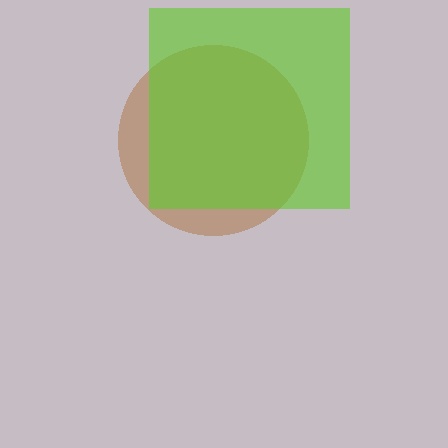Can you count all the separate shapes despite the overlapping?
Yes, there are 2 separate shapes.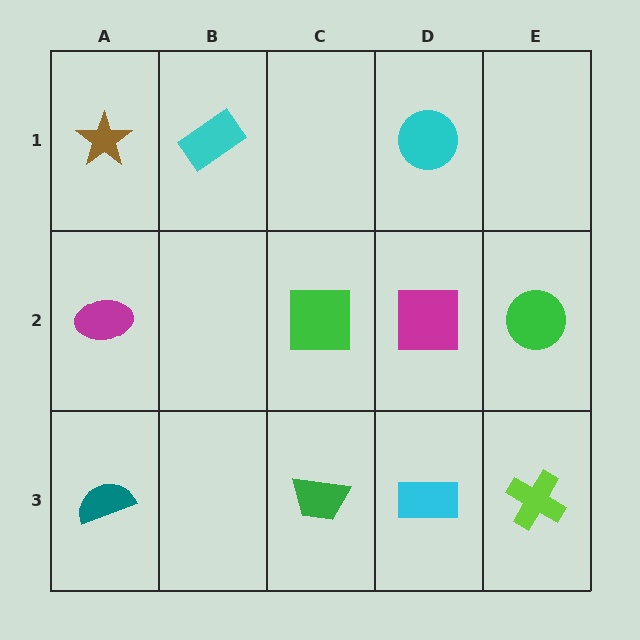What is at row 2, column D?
A magenta square.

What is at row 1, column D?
A cyan circle.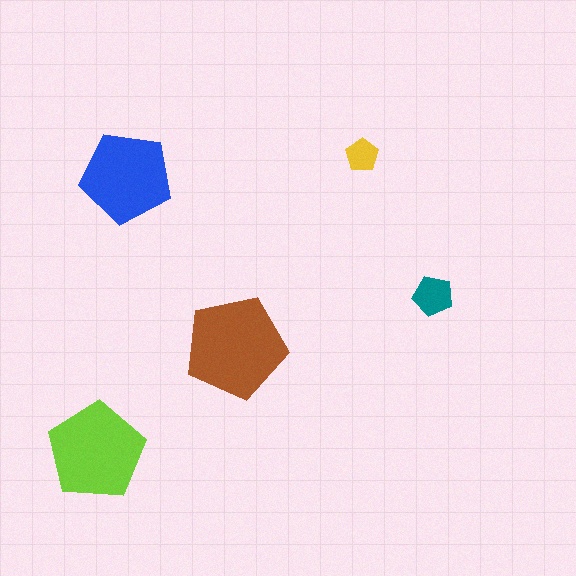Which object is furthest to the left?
The lime pentagon is leftmost.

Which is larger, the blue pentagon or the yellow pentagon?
The blue one.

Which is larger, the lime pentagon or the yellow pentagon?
The lime one.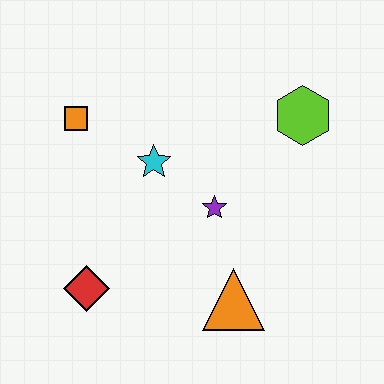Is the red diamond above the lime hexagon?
No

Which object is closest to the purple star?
The cyan star is closest to the purple star.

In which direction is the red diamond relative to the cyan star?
The red diamond is below the cyan star.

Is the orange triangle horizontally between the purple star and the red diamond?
No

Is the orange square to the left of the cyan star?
Yes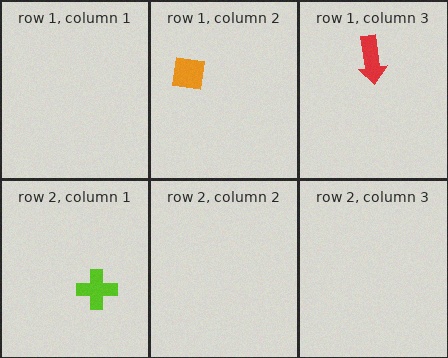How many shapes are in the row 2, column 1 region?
1.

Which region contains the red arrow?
The row 1, column 3 region.